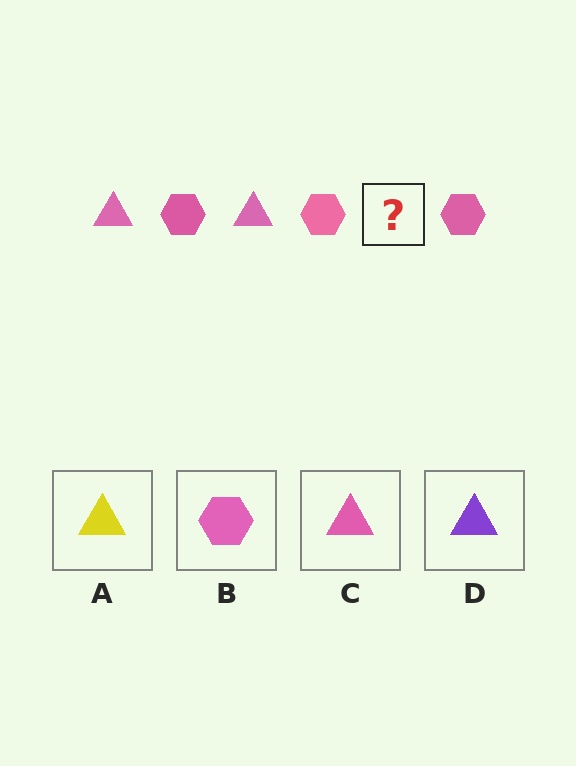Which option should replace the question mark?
Option C.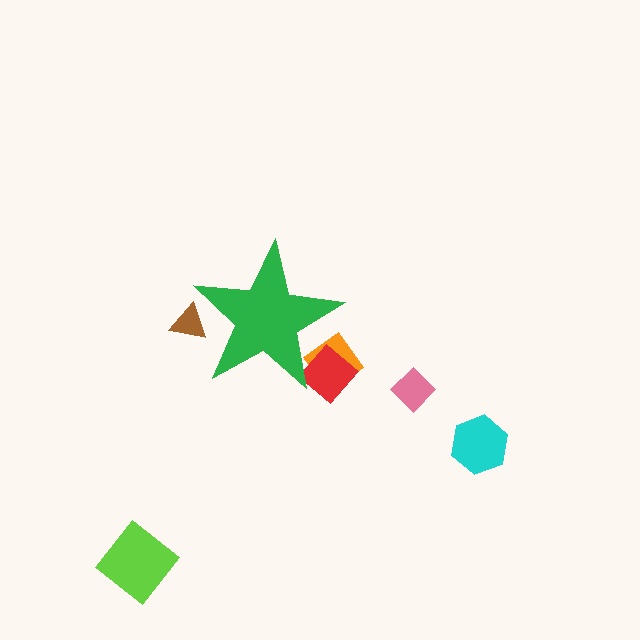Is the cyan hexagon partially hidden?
No, the cyan hexagon is fully visible.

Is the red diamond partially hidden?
Yes, the red diamond is partially hidden behind the green star.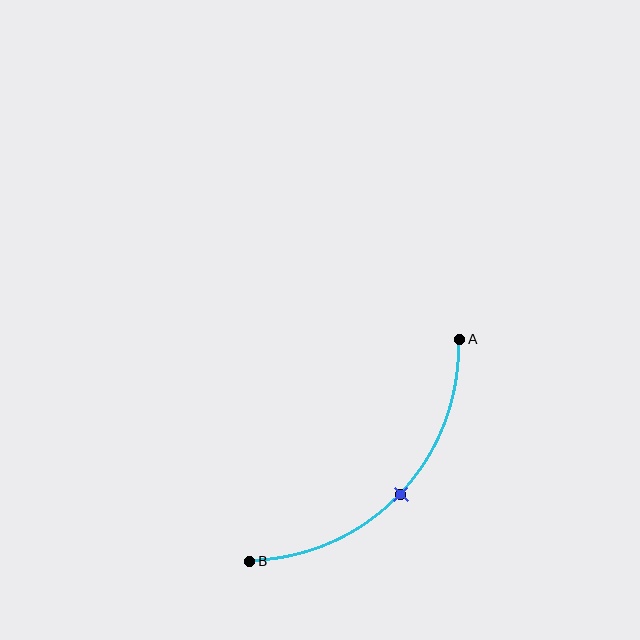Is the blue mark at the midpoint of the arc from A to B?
Yes. The blue mark lies on the arc at equal arc-length from both A and B — it is the arc midpoint.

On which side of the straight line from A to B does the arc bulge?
The arc bulges below and to the right of the straight line connecting A and B.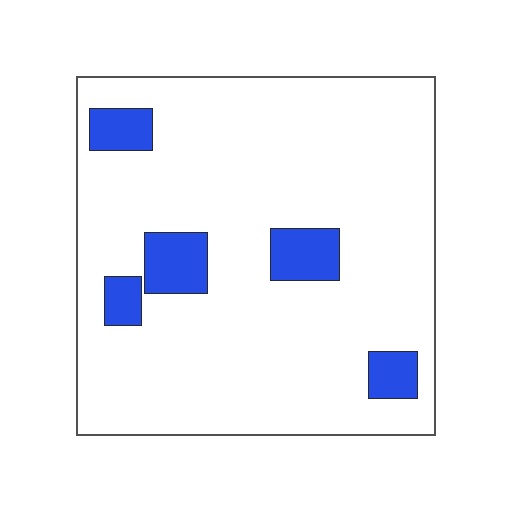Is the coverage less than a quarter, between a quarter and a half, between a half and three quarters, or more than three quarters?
Less than a quarter.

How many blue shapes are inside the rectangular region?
5.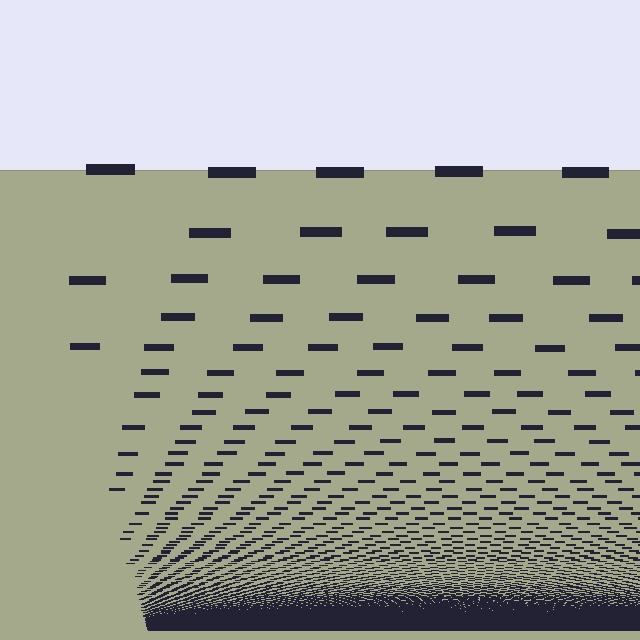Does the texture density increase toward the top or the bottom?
Density increases toward the bottom.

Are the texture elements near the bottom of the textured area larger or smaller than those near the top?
Smaller. The gradient is inverted — elements near the bottom are smaller and denser.